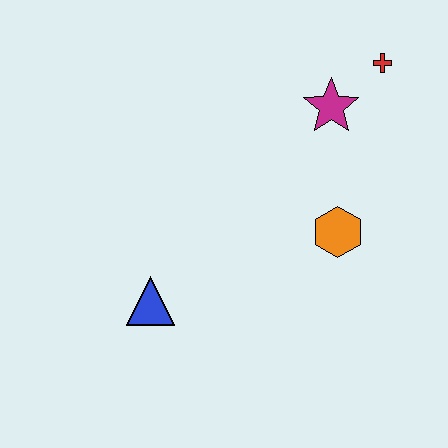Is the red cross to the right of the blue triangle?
Yes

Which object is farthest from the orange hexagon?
The blue triangle is farthest from the orange hexagon.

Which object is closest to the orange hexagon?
The magenta star is closest to the orange hexagon.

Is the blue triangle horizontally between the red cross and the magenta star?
No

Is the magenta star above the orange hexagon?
Yes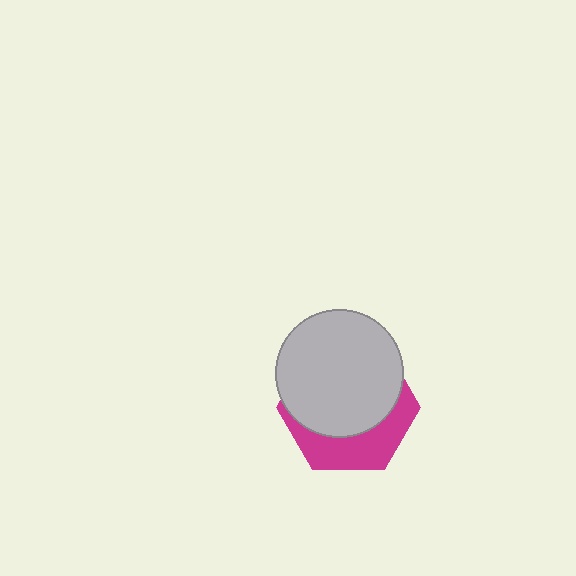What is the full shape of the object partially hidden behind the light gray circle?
The partially hidden object is a magenta hexagon.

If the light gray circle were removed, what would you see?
You would see the complete magenta hexagon.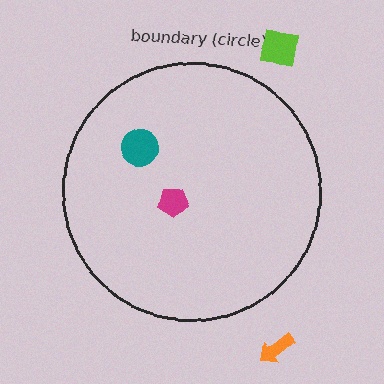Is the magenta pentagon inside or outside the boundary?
Inside.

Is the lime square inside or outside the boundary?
Outside.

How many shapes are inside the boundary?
2 inside, 2 outside.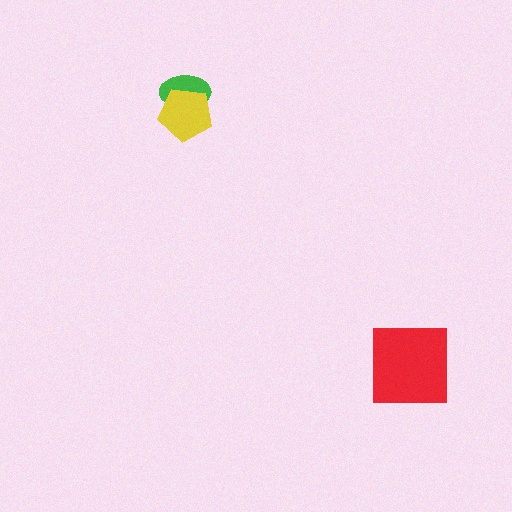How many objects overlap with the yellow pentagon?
1 object overlaps with the yellow pentagon.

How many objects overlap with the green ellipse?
1 object overlaps with the green ellipse.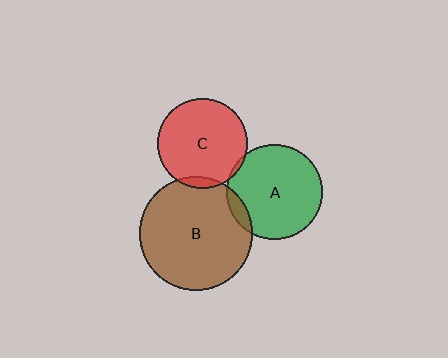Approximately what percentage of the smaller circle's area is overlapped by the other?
Approximately 10%.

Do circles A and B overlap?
Yes.